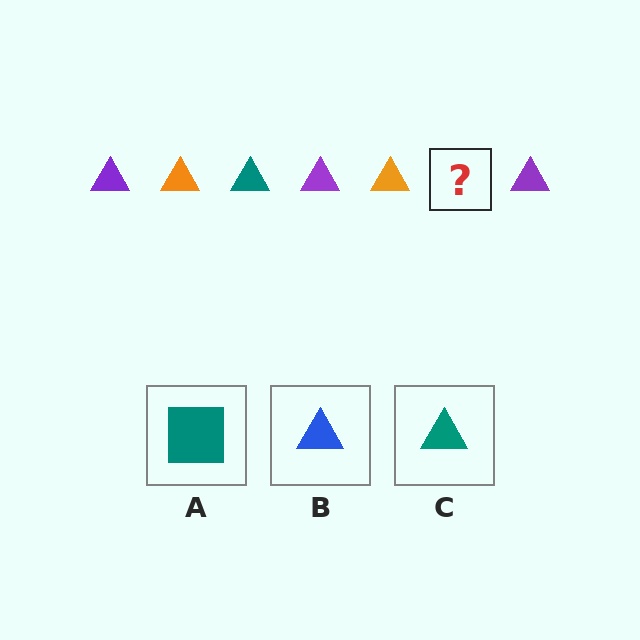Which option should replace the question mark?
Option C.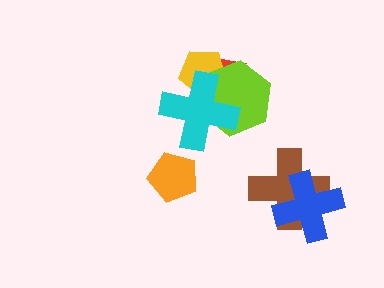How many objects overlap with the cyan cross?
3 objects overlap with the cyan cross.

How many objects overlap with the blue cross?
1 object overlaps with the blue cross.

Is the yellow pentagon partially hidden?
Yes, it is partially covered by another shape.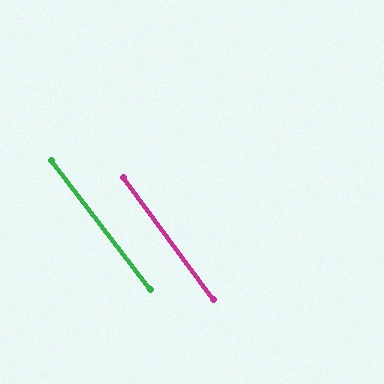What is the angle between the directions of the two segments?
Approximately 1 degree.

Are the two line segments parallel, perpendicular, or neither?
Parallel — their directions differ by only 0.9°.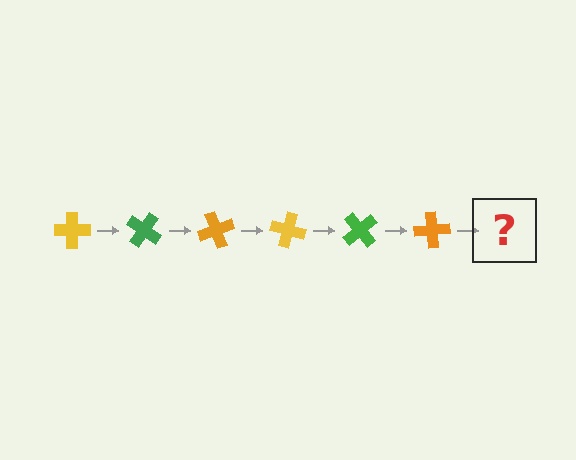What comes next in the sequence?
The next element should be a yellow cross, rotated 210 degrees from the start.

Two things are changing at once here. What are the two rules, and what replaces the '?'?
The two rules are that it rotates 35 degrees each step and the color cycles through yellow, green, and orange. The '?' should be a yellow cross, rotated 210 degrees from the start.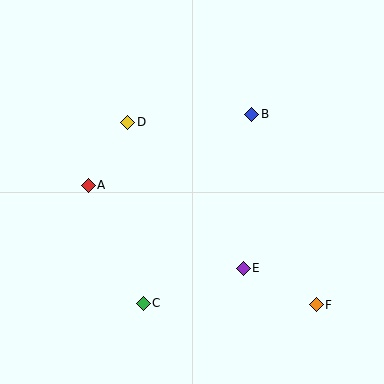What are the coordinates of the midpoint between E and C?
The midpoint between E and C is at (193, 286).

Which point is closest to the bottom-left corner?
Point C is closest to the bottom-left corner.